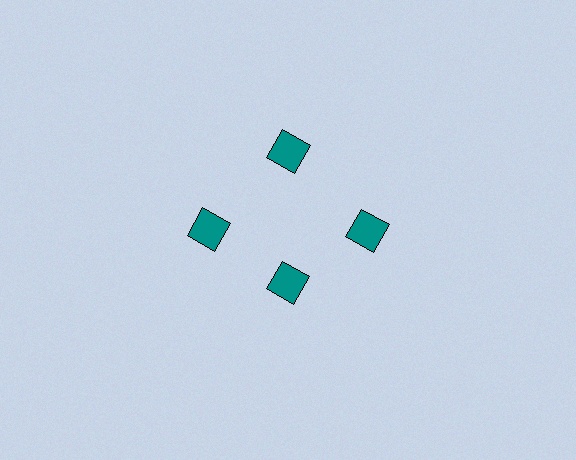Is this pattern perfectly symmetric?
No. The 4 teal squares are arranged in a ring, but one element near the 6 o'clock position is pulled inward toward the center, breaking the 4-fold rotational symmetry.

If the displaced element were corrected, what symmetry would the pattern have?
It would have 4-fold rotational symmetry — the pattern would map onto itself every 90 degrees.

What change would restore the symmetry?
The symmetry would be restored by moving it outward, back onto the ring so that all 4 squares sit at equal angles and equal distance from the center.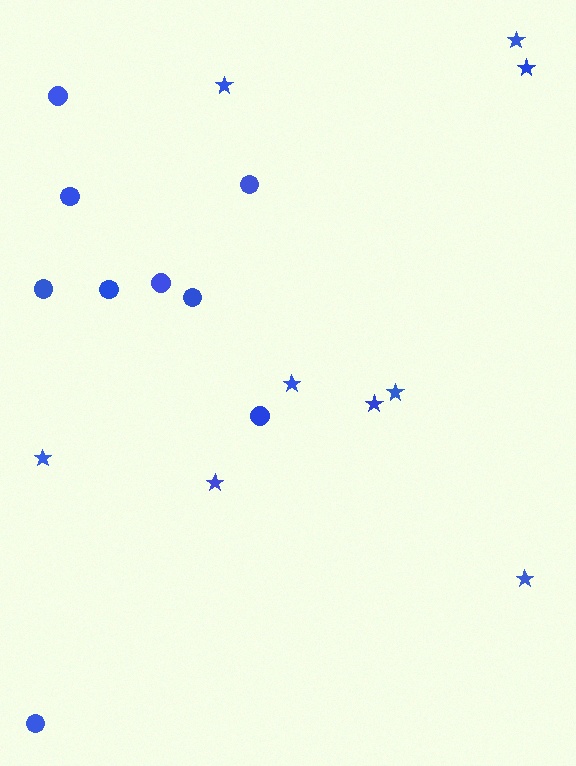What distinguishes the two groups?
There are 2 groups: one group of circles (9) and one group of stars (9).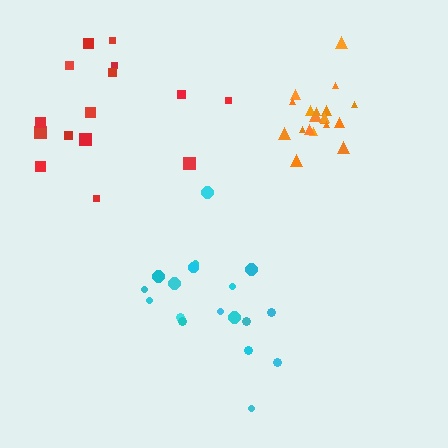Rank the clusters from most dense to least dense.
orange, cyan, red.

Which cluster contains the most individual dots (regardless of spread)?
Orange (19).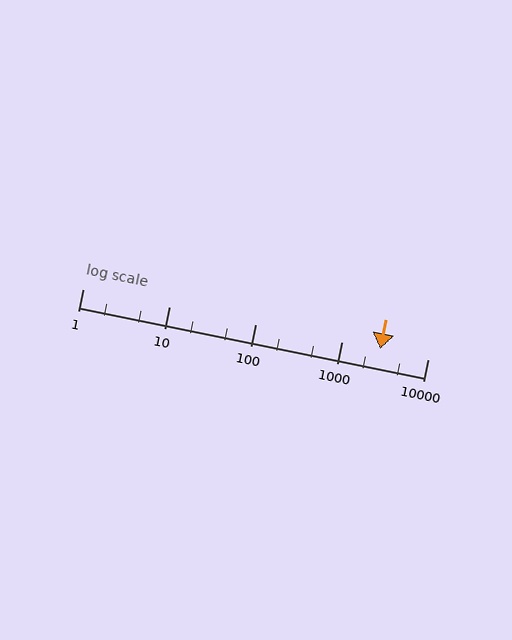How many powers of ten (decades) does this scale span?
The scale spans 4 decades, from 1 to 10000.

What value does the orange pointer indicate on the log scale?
The pointer indicates approximately 2800.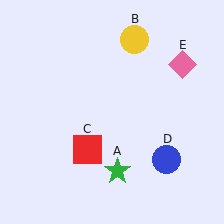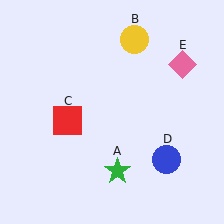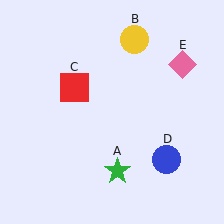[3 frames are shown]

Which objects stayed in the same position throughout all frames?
Green star (object A) and yellow circle (object B) and blue circle (object D) and pink diamond (object E) remained stationary.